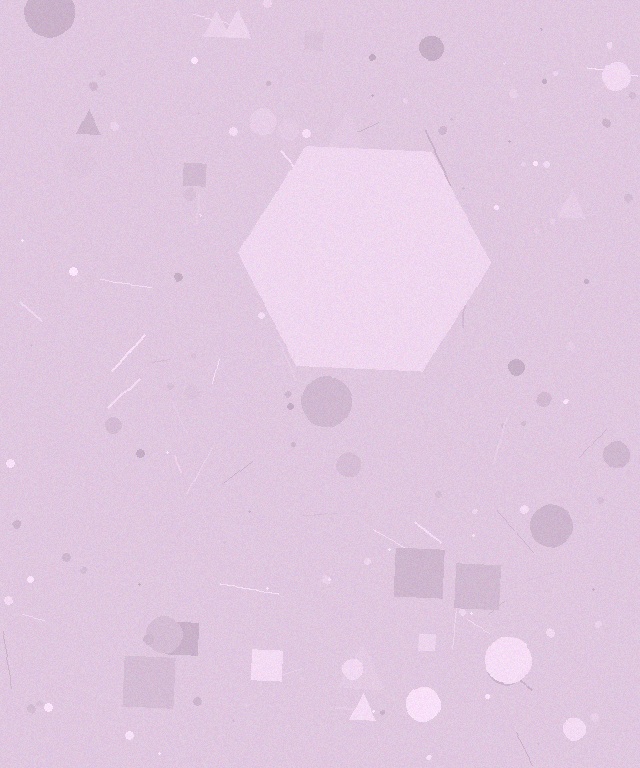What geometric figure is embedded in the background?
A hexagon is embedded in the background.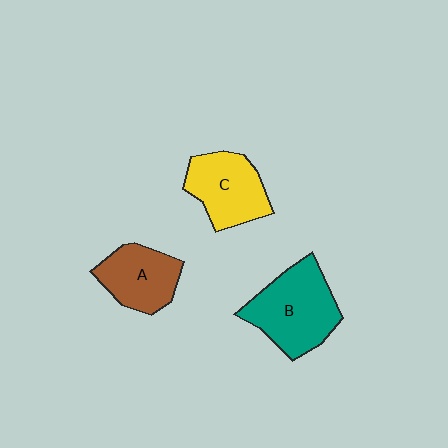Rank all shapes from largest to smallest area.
From largest to smallest: B (teal), C (yellow), A (brown).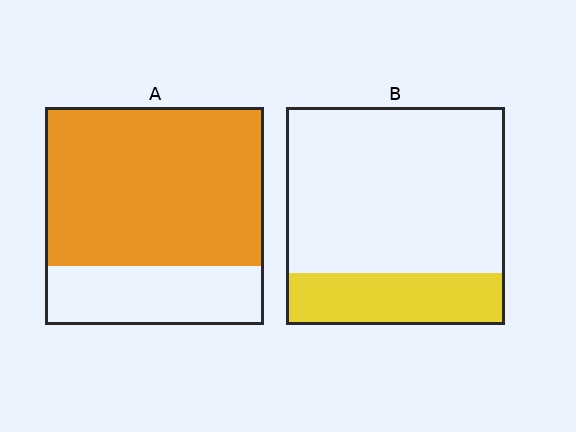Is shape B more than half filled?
No.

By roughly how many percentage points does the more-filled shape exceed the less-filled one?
By roughly 50 percentage points (A over B).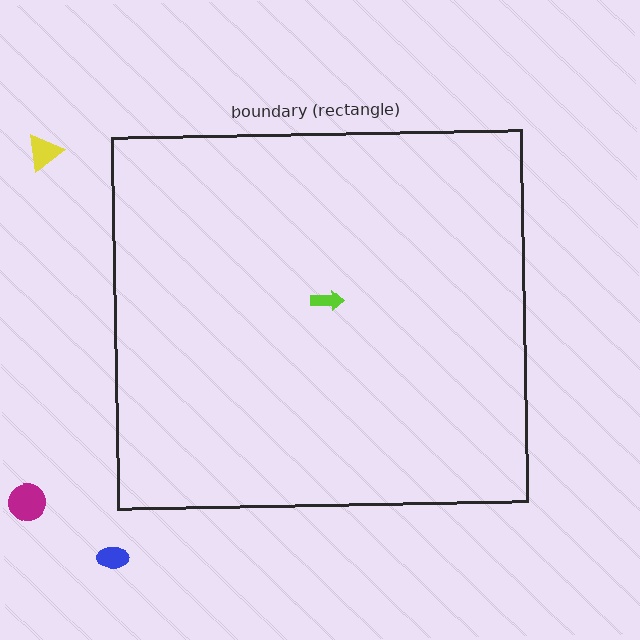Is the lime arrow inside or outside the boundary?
Inside.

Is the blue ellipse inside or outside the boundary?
Outside.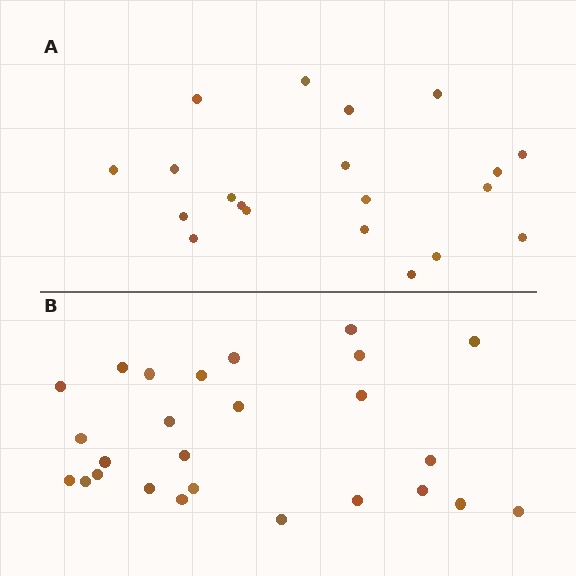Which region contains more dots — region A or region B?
Region B (the bottom region) has more dots.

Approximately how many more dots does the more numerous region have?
Region B has about 6 more dots than region A.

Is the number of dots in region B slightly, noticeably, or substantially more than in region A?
Region B has noticeably more, but not dramatically so. The ratio is roughly 1.3 to 1.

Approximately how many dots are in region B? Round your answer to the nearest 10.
About 30 dots. (The exact count is 26, which rounds to 30.)